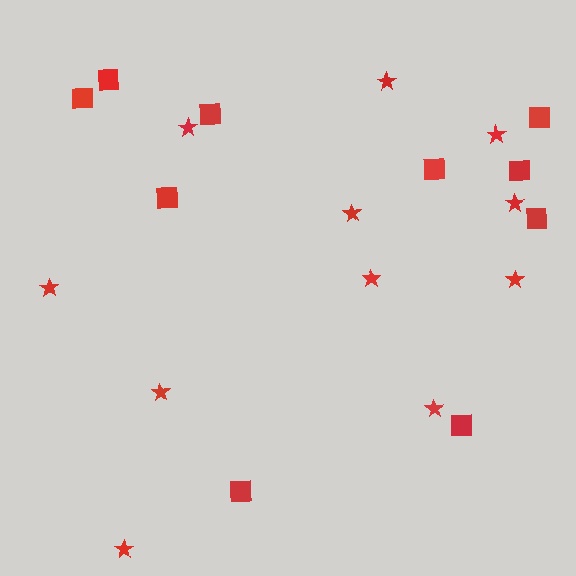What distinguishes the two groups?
There are 2 groups: one group of squares (10) and one group of stars (11).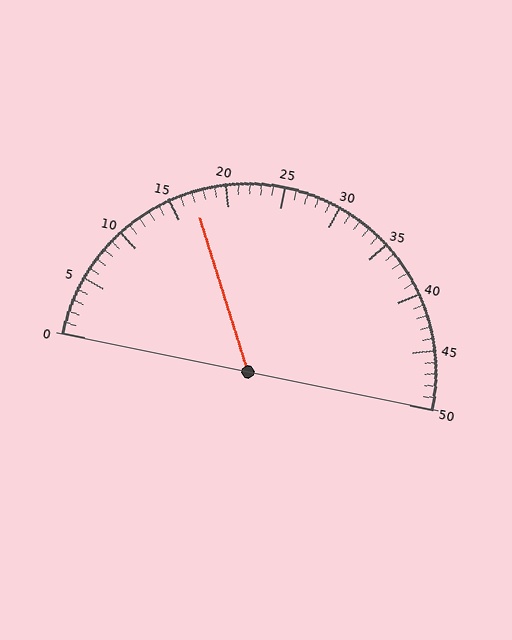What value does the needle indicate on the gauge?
The needle indicates approximately 17.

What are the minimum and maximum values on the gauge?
The gauge ranges from 0 to 50.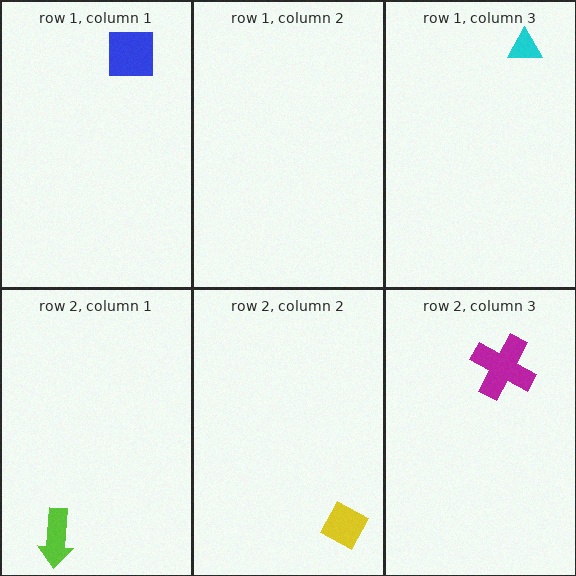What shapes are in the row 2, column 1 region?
The lime arrow.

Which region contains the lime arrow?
The row 2, column 1 region.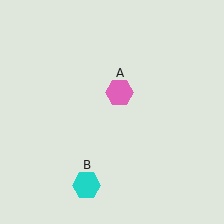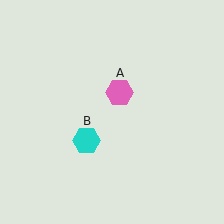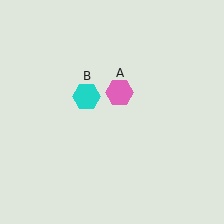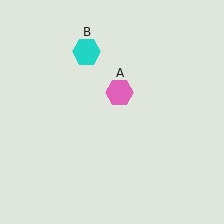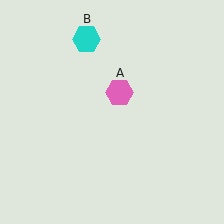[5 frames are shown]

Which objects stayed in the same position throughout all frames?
Pink hexagon (object A) remained stationary.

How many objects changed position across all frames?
1 object changed position: cyan hexagon (object B).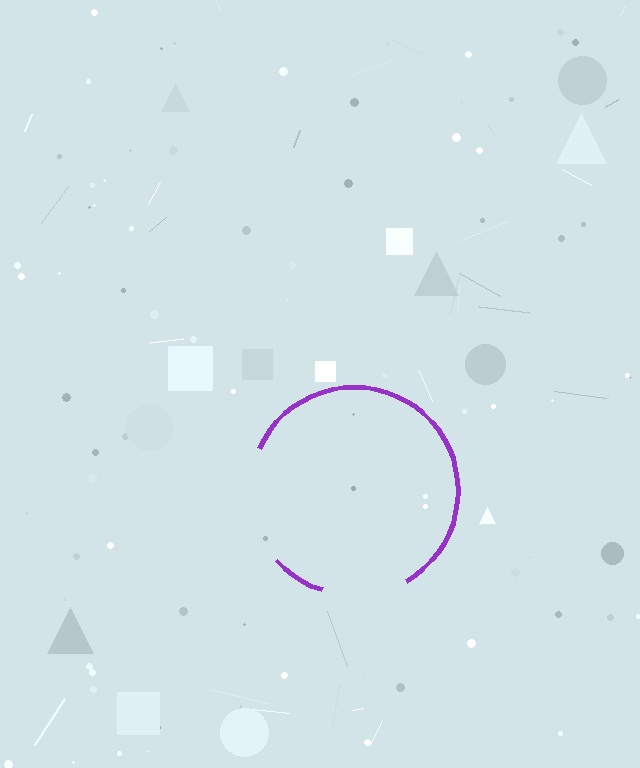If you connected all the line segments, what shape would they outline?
They would outline a circle.